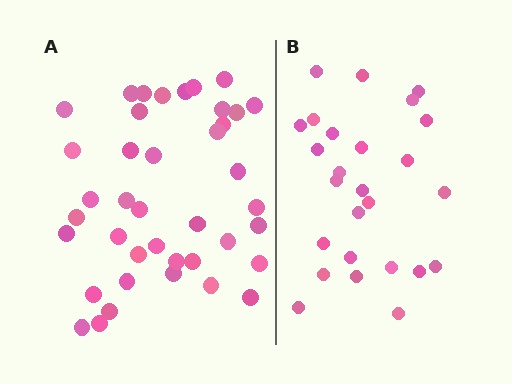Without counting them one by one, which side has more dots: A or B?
Region A (the left region) has more dots.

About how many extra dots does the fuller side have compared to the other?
Region A has approximately 15 more dots than region B.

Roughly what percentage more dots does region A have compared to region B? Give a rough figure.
About 55% more.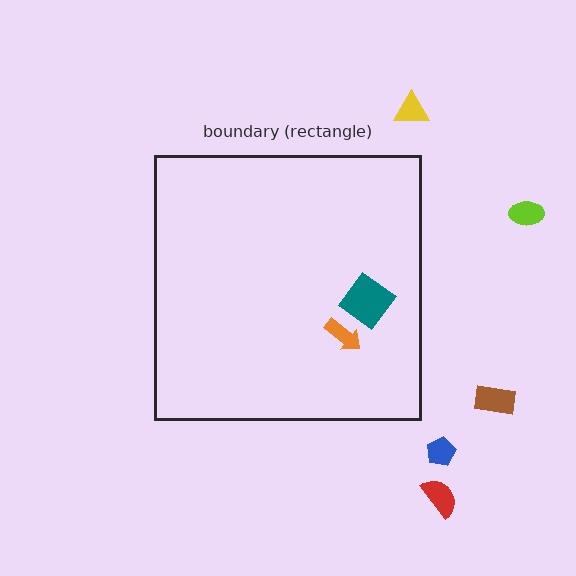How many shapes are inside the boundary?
2 inside, 5 outside.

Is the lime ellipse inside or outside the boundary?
Outside.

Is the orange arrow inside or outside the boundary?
Inside.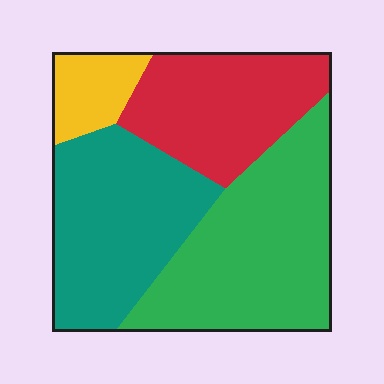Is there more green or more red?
Green.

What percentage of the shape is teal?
Teal covers around 30% of the shape.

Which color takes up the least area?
Yellow, at roughly 10%.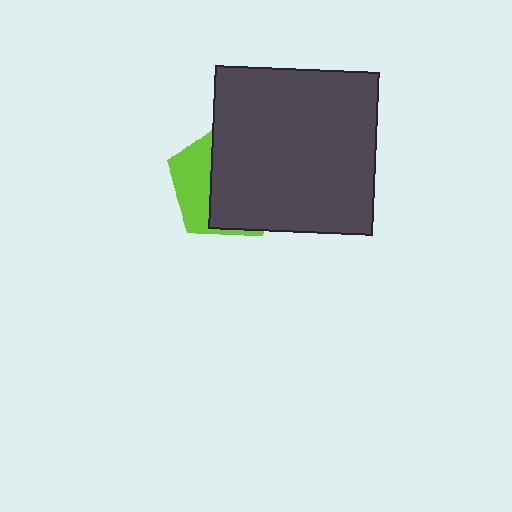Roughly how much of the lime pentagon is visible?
A small part of it is visible (roughly 34%).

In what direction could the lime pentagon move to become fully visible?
The lime pentagon could move left. That would shift it out from behind the dark gray square entirely.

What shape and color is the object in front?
The object in front is a dark gray square.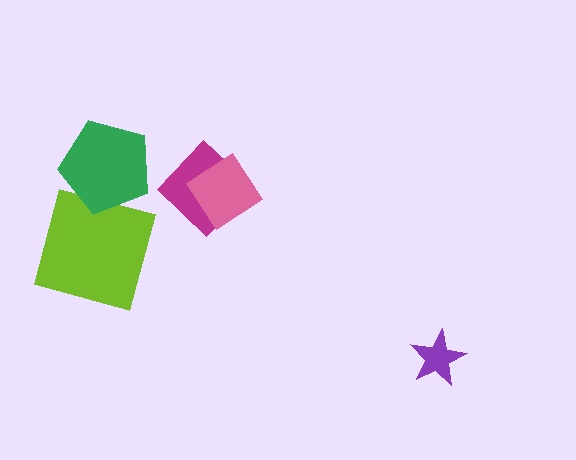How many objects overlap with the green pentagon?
1 object overlaps with the green pentagon.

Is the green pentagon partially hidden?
No, no other shape covers it.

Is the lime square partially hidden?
Yes, it is partially covered by another shape.